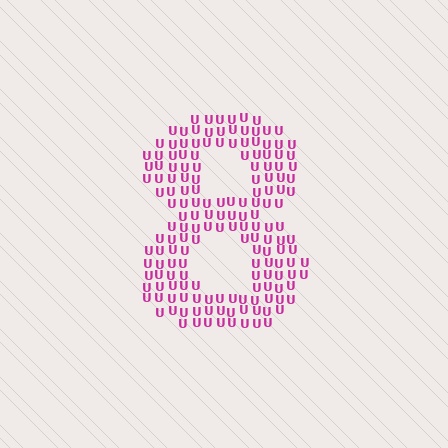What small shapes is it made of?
It is made of small letter U's.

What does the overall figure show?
The overall figure shows the digit 8.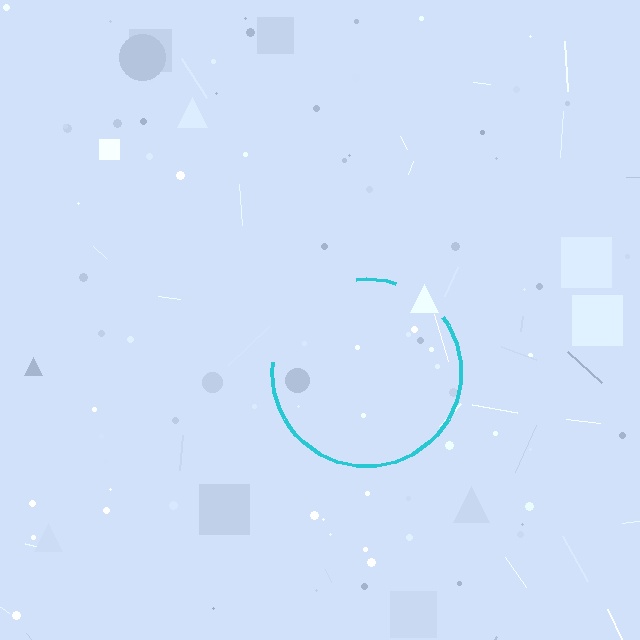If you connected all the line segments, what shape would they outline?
They would outline a circle.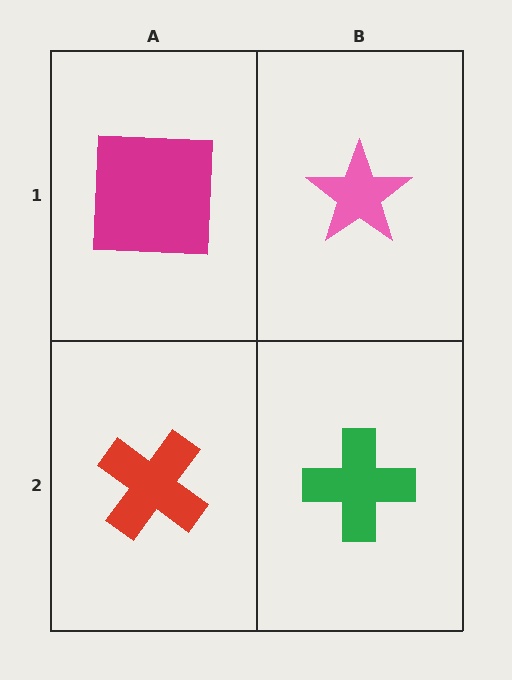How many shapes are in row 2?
2 shapes.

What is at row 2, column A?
A red cross.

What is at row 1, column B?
A pink star.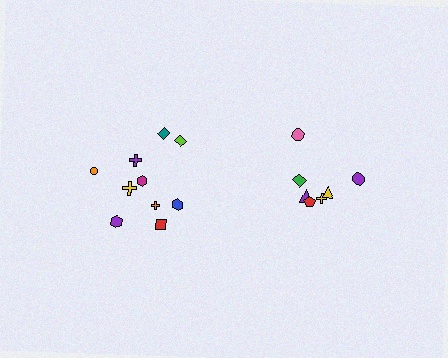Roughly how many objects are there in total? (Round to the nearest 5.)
Roughly 15 objects in total.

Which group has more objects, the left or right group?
The left group.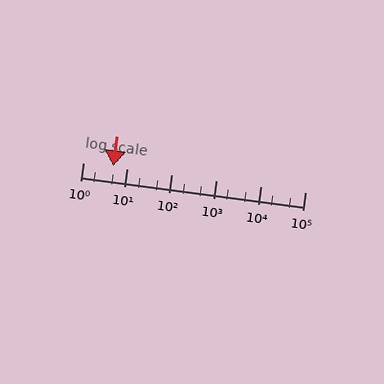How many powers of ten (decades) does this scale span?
The scale spans 5 decades, from 1 to 100000.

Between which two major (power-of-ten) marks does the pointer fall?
The pointer is between 1 and 10.